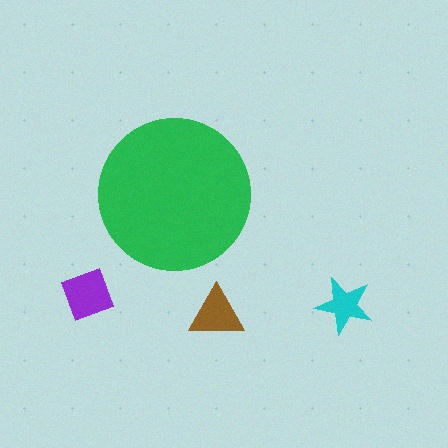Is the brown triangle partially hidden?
No, the brown triangle is fully visible.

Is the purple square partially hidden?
No, the purple square is fully visible.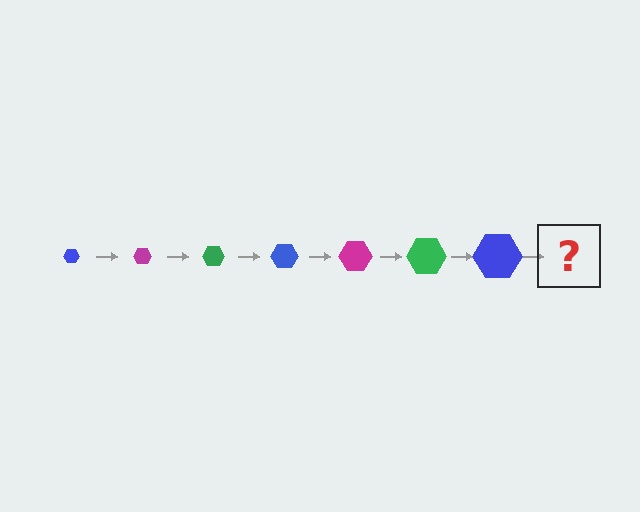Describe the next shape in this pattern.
It should be a magenta hexagon, larger than the previous one.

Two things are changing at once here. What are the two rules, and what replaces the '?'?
The two rules are that the hexagon grows larger each step and the color cycles through blue, magenta, and green. The '?' should be a magenta hexagon, larger than the previous one.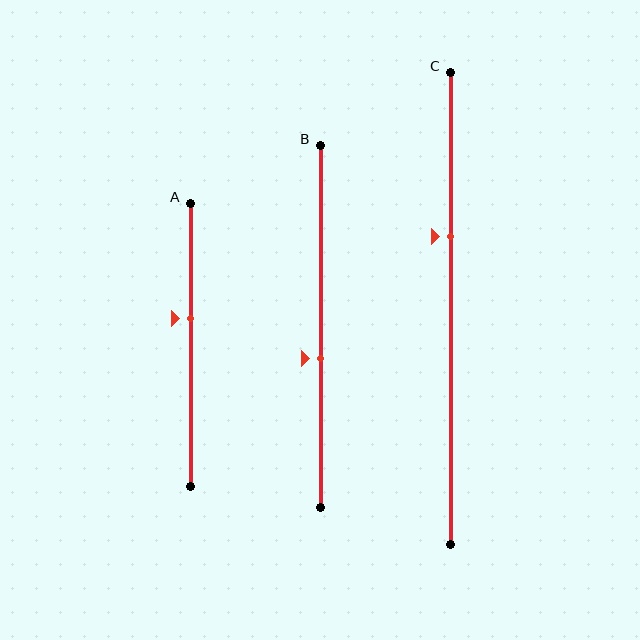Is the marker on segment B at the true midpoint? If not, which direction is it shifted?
No, the marker on segment B is shifted downward by about 9% of the segment length.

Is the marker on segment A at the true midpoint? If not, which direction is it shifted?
No, the marker on segment A is shifted upward by about 10% of the segment length.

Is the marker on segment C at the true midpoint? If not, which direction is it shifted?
No, the marker on segment C is shifted upward by about 15% of the segment length.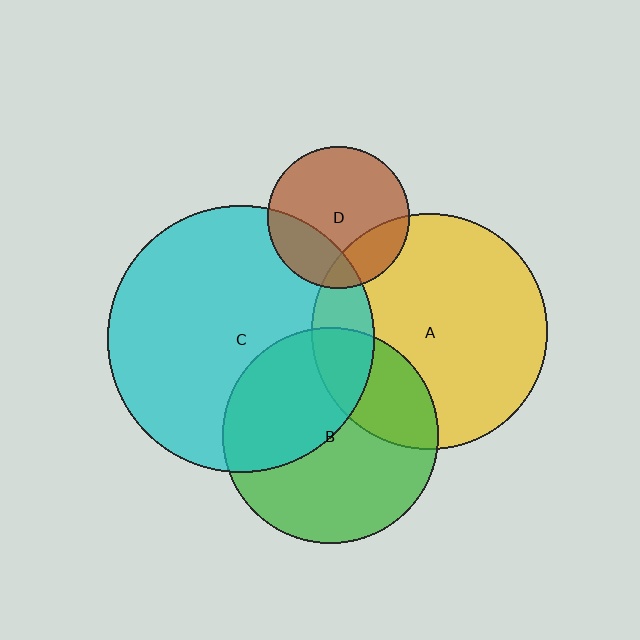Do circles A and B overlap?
Yes.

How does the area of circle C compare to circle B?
Approximately 1.5 times.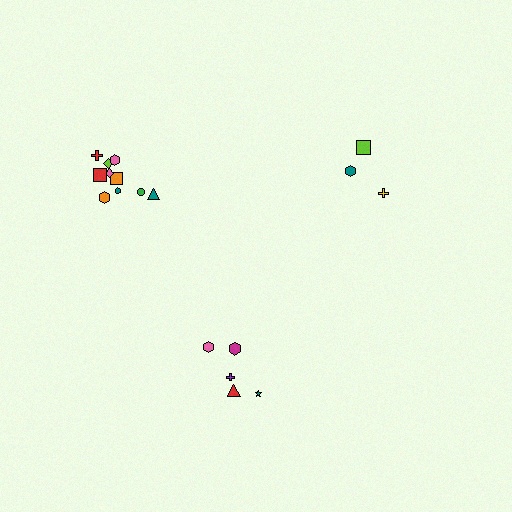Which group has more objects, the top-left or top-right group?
The top-left group.